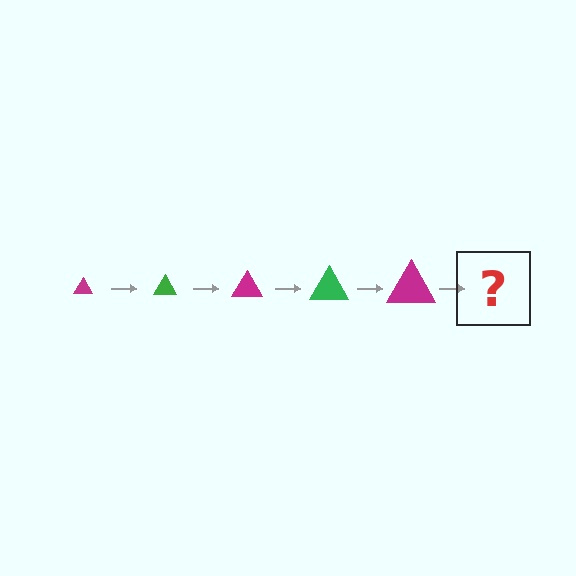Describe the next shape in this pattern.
It should be a green triangle, larger than the previous one.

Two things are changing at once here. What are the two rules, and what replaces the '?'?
The two rules are that the triangle grows larger each step and the color cycles through magenta and green. The '?' should be a green triangle, larger than the previous one.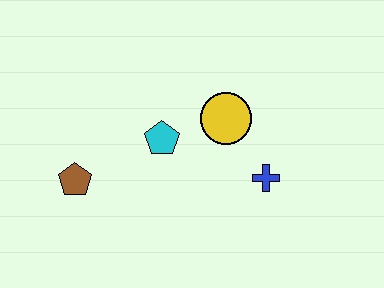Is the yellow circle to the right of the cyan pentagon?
Yes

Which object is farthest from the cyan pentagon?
The blue cross is farthest from the cyan pentagon.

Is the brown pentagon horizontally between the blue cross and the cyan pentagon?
No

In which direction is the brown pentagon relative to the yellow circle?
The brown pentagon is to the left of the yellow circle.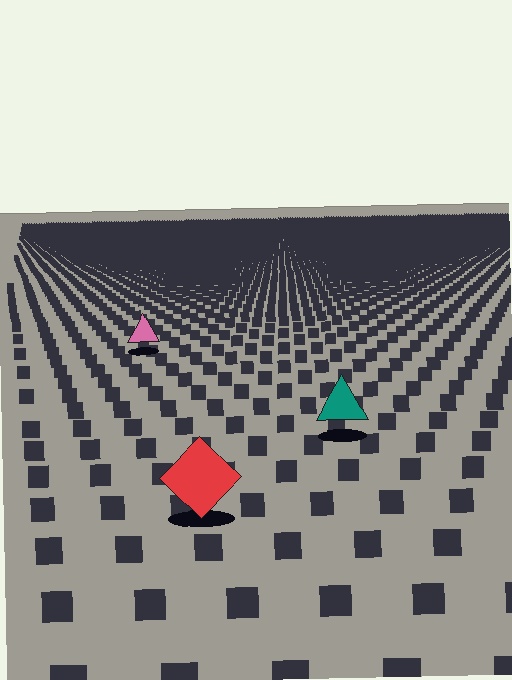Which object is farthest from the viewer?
The pink triangle is farthest from the viewer. It appears smaller and the ground texture around it is denser.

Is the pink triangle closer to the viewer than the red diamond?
No. The red diamond is closer — you can tell from the texture gradient: the ground texture is coarser near it.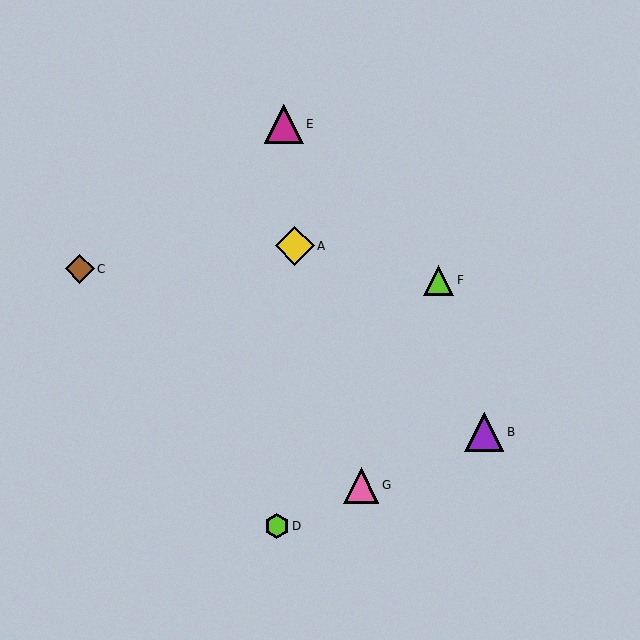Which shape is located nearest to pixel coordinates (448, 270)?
The lime triangle (labeled F) at (439, 280) is nearest to that location.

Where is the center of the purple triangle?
The center of the purple triangle is at (484, 432).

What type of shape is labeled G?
Shape G is a pink triangle.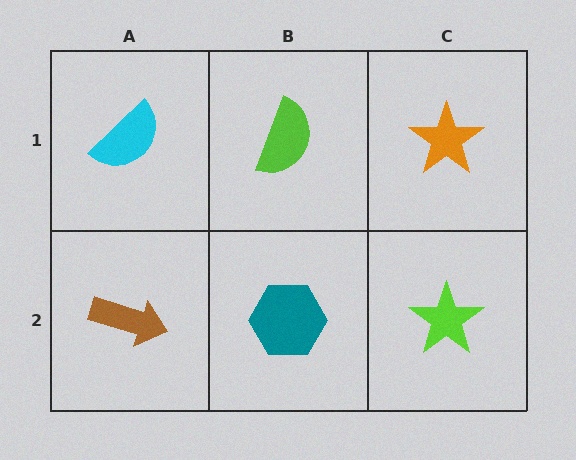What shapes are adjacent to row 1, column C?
A lime star (row 2, column C), a lime semicircle (row 1, column B).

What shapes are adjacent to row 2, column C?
An orange star (row 1, column C), a teal hexagon (row 2, column B).